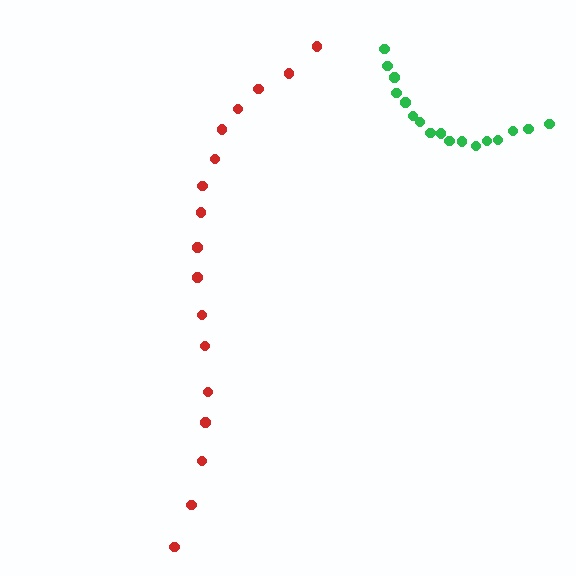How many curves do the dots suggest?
There are 2 distinct paths.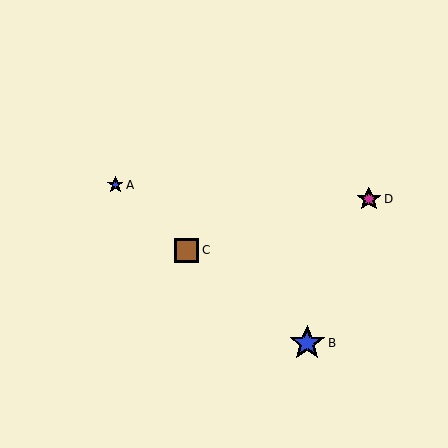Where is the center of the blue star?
The center of the blue star is at (115, 185).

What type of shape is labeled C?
Shape C is a brown square.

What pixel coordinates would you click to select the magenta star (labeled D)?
Click at (369, 199) to select the magenta star D.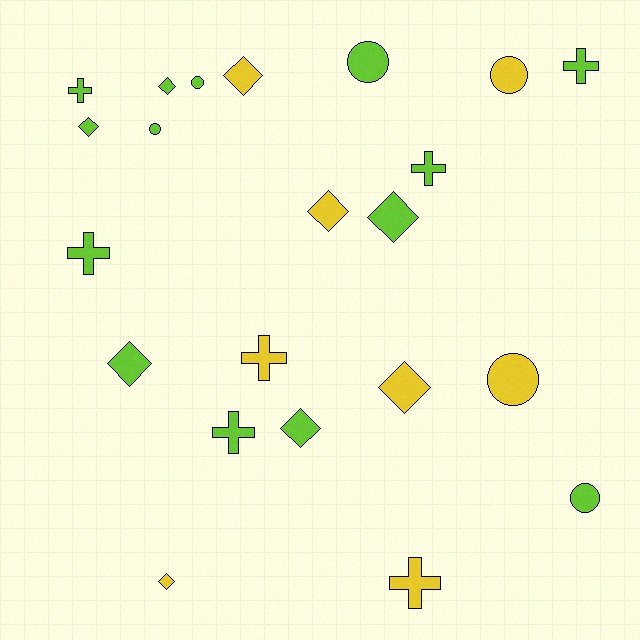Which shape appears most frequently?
Diamond, with 9 objects.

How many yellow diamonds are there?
There are 4 yellow diamonds.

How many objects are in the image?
There are 22 objects.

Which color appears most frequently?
Lime, with 14 objects.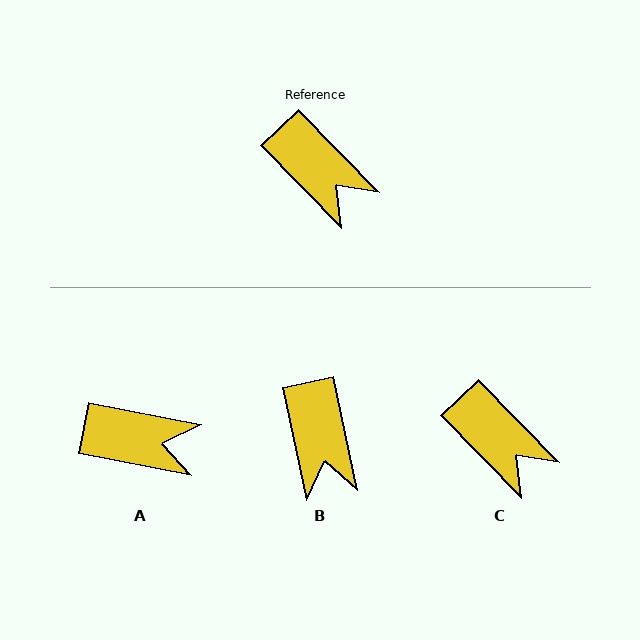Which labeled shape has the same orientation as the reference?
C.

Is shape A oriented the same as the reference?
No, it is off by about 35 degrees.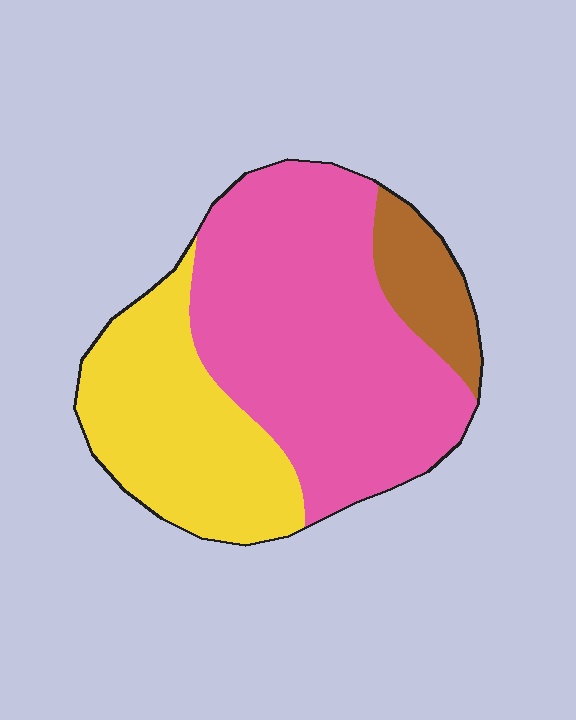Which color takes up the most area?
Pink, at roughly 55%.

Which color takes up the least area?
Brown, at roughly 10%.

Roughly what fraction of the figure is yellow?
Yellow covers 32% of the figure.